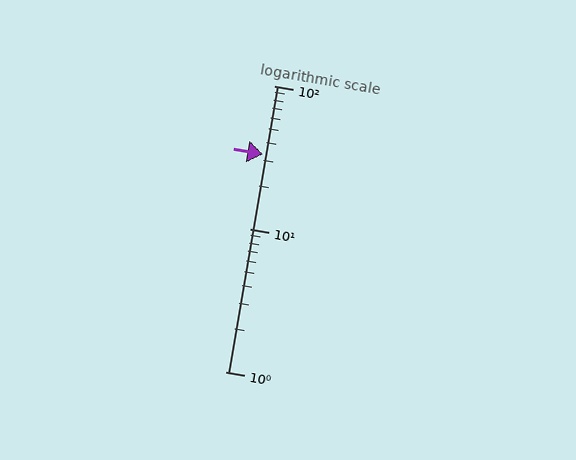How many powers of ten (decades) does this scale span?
The scale spans 2 decades, from 1 to 100.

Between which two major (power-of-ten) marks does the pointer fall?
The pointer is between 10 and 100.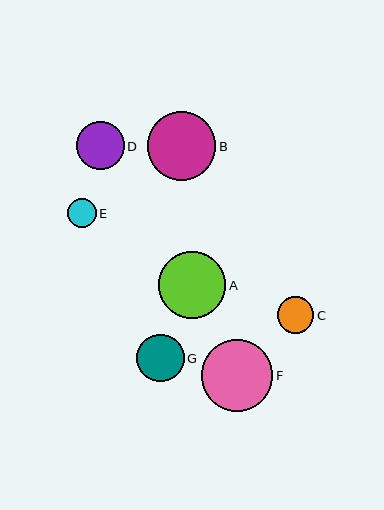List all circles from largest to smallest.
From largest to smallest: F, B, A, D, G, C, E.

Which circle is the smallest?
Circle E is the smallest with a size of approximately 29 pixels.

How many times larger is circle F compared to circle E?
Circle F is approximately 2.5 times the size of circle E.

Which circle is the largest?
Circle F is the largest with a size of approximately 71 pixels.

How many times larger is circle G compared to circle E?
Circle G is approximately 1.6 times the size of circle E.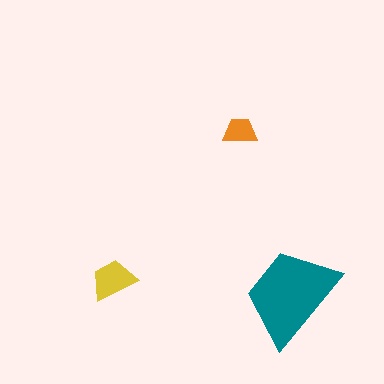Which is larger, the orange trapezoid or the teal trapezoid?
The teal one.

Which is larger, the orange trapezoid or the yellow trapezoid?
The yellow one.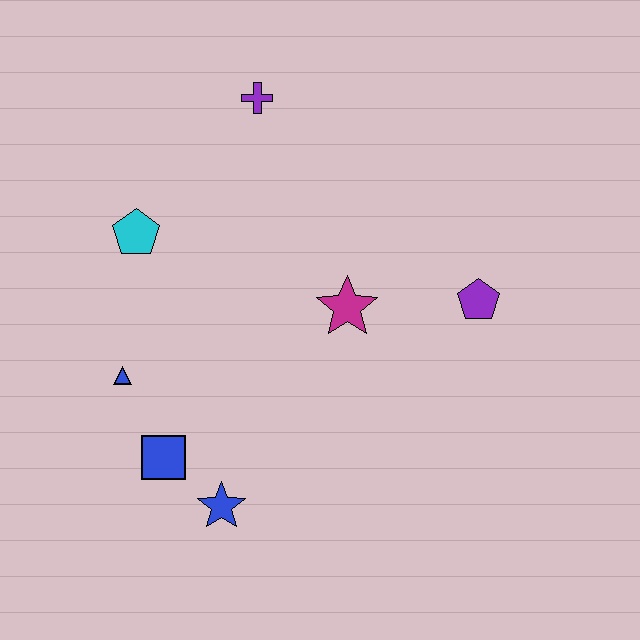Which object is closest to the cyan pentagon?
The blue triangle is closest to the cyan pentagon.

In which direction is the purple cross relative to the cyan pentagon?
The purple cross is above the cyan pentagon.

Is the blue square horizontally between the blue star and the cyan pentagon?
Yes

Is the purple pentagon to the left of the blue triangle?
No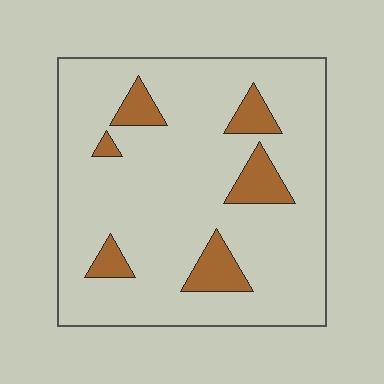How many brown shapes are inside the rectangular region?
6.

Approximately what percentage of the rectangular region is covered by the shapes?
Approximately 15%.